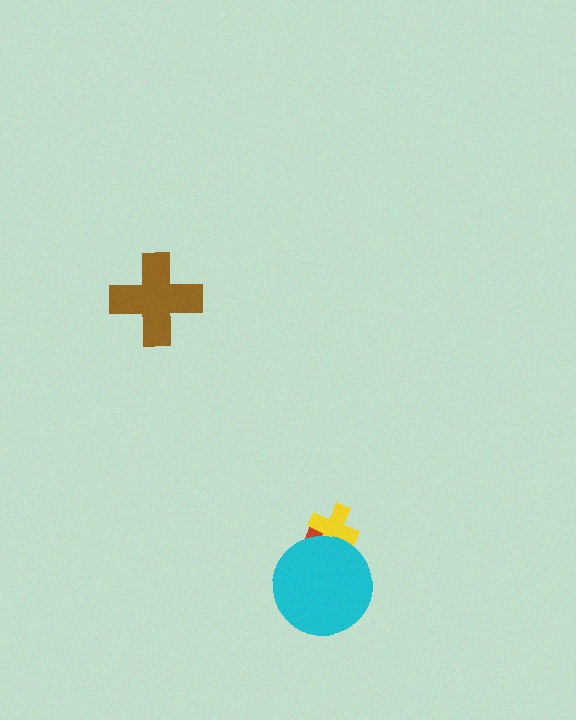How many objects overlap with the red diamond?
2 objects overlap with the red diamond.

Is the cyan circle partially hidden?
No, no other shape covers it.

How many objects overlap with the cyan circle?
2 objects overlap with the cyan circle.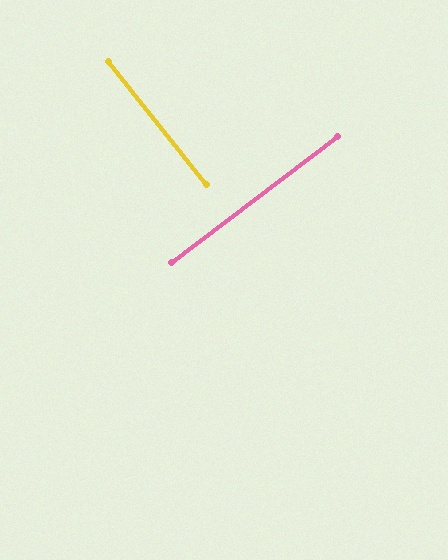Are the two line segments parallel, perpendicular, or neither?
Perpendicular — they meet at approximately 89°.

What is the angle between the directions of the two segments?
Approximately 89 degrees.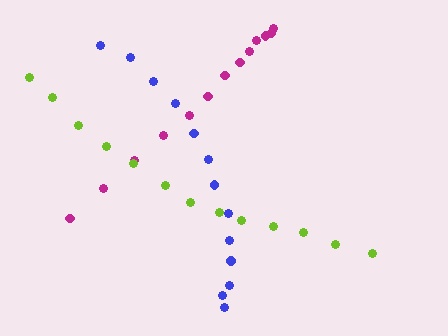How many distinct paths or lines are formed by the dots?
There are 3 distinct paths.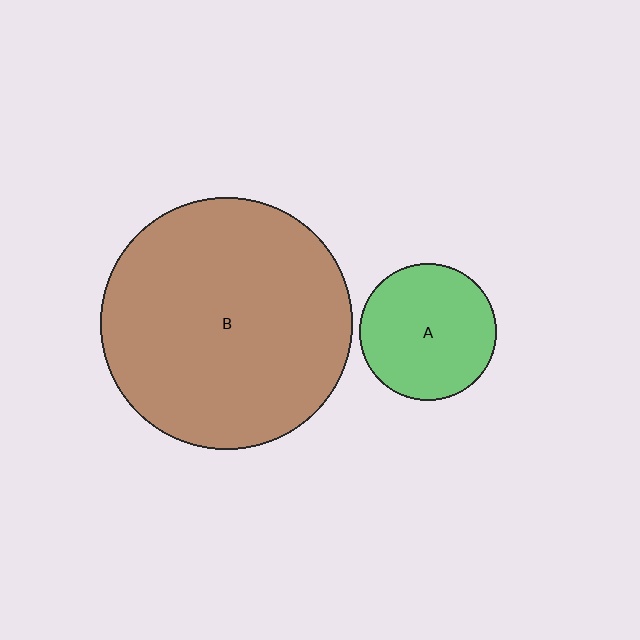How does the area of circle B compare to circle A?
Approximately 3.4 times.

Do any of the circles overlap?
No, none of the circles overlap.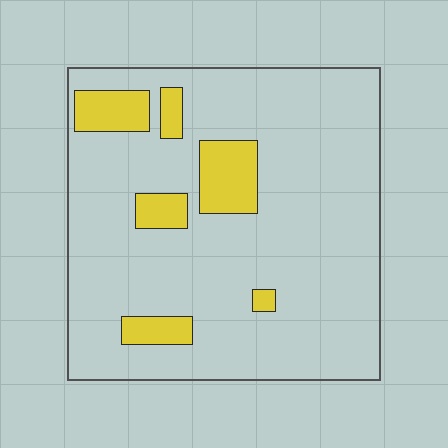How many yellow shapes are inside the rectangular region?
6.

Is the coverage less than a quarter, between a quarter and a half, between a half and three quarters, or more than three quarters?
Less than a quarter.